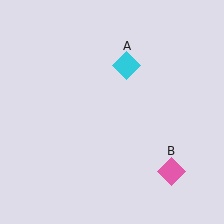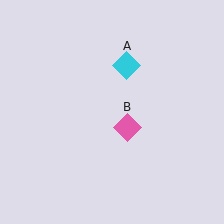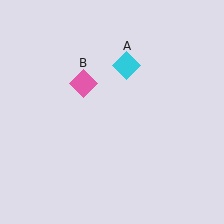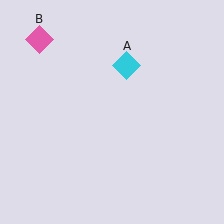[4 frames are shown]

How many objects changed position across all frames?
1 object changed position: pink diamond (object B).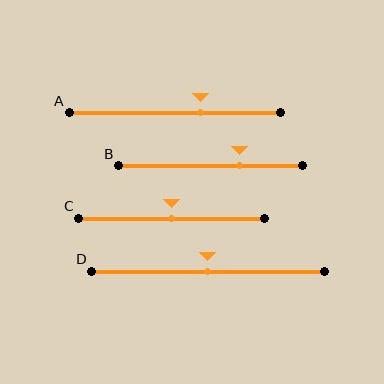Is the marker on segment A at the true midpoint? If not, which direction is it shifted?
No, the marker on segment A is shifted to the right by about 12% of the segment length.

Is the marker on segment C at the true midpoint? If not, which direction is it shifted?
Yes, the marker on segment C is at the true midpoint.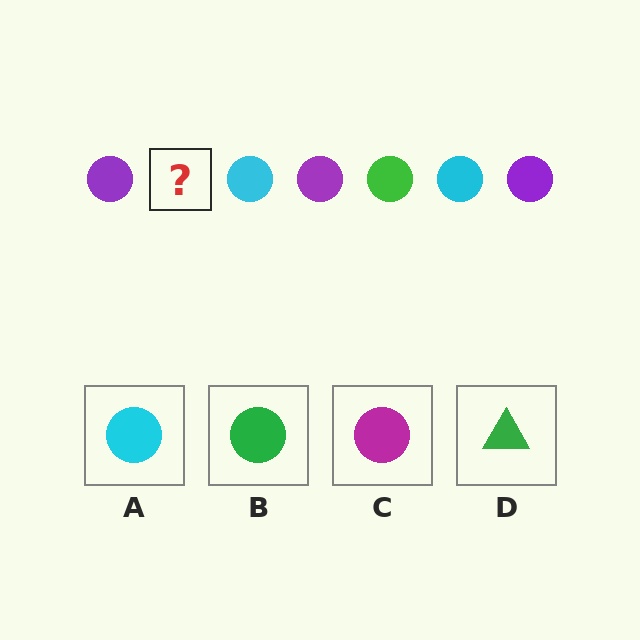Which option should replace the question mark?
Option B.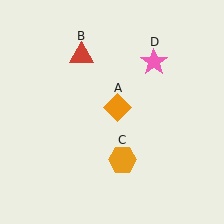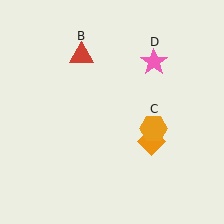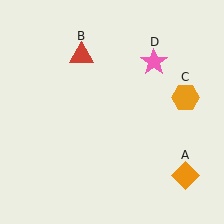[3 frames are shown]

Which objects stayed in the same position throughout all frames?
Red triangle (object B) and pink star (object D) remained stationary.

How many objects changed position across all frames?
2 objects changed position: orange diamond (object A), orange hexagon (object C).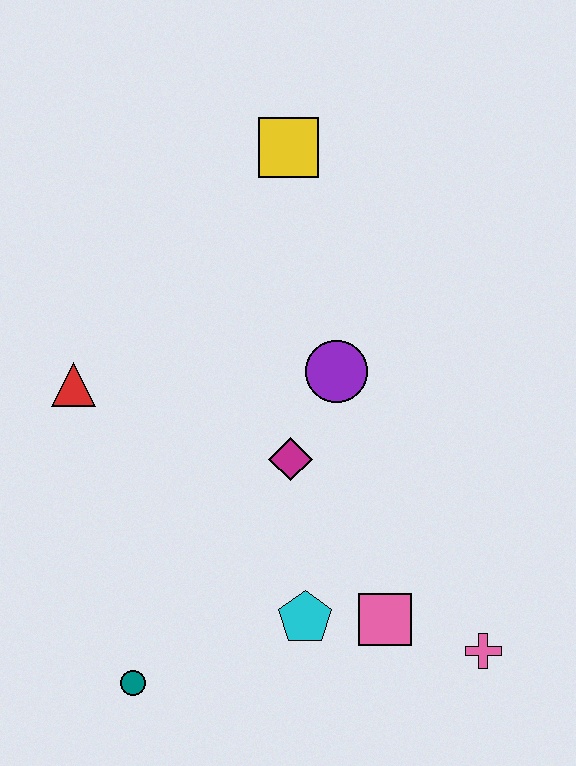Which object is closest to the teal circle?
The cyan pentagon is closest to the teal circle.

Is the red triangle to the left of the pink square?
Yes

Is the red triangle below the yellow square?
Yes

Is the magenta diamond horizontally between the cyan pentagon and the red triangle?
Yes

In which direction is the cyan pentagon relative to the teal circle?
The cyan pentagon is to the right of the teal circle.